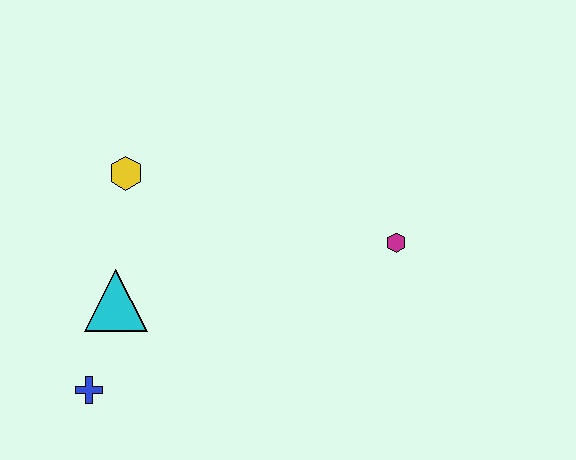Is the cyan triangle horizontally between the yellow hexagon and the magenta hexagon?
No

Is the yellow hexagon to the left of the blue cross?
No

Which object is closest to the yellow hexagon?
The cyan triangle is closest to the yellow hexagon.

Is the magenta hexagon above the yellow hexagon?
No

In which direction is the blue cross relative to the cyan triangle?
The blue cross is below the cyan triangle.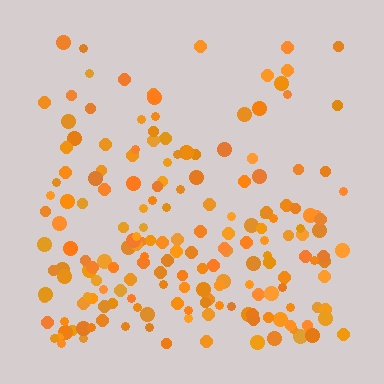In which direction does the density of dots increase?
From top to bottom, with the bottom side densest.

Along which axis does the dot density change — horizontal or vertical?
Vertical.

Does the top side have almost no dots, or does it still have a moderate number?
Still a moderate number, just noticeably fewer than the bottom.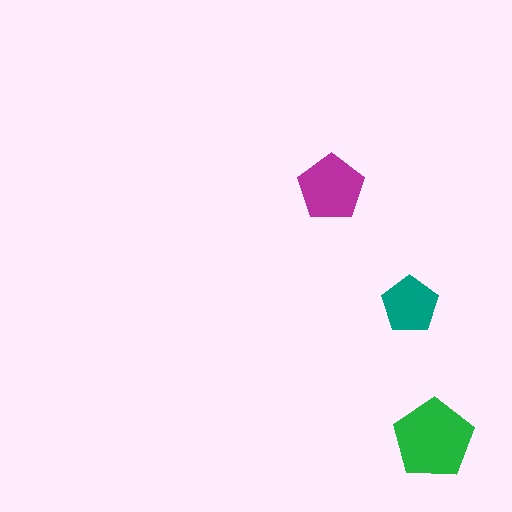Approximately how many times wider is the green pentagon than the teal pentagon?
About 1.5 times wider.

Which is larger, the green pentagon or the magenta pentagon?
The green one.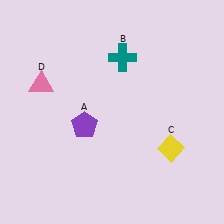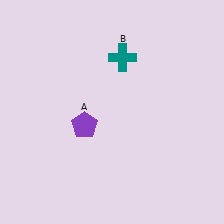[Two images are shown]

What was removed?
The yellow diamond (C), the pink triangle (D) were removed in Image 2.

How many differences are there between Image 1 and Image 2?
There are 2 differences between the two images.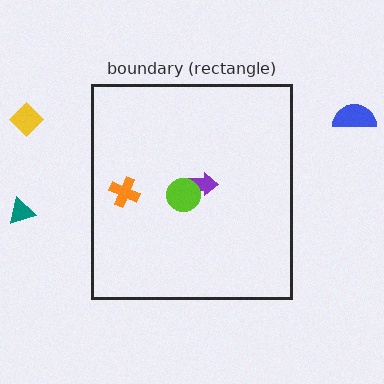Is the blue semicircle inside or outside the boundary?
Outside.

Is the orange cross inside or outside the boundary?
Inside.